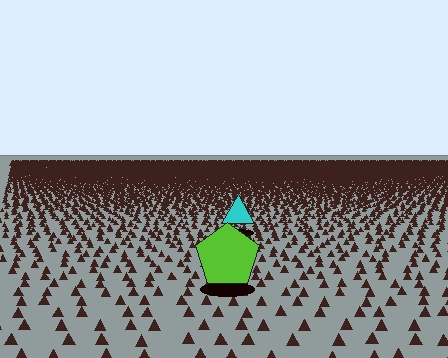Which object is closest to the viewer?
The lime pentagon is closest. The texture marks near it are larger and more spread out.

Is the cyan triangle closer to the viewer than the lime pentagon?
No. The lime pentagon is closer — you can tell from the texture gradient: the ground texture is coarser near it.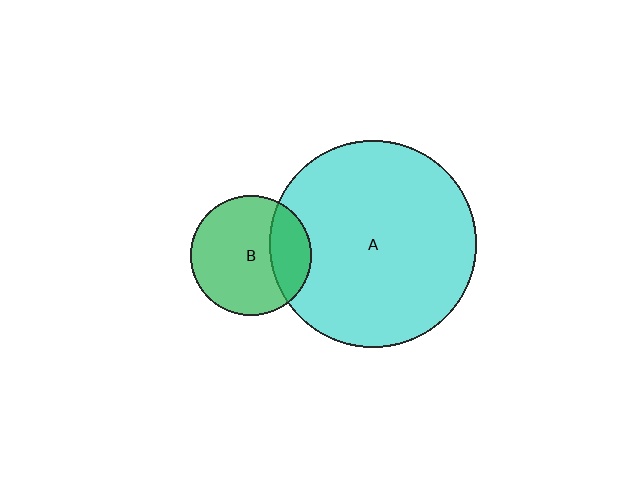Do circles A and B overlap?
Yes.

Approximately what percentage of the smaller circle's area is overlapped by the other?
Approximately 25%.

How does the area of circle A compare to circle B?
Approximately 3.0 times.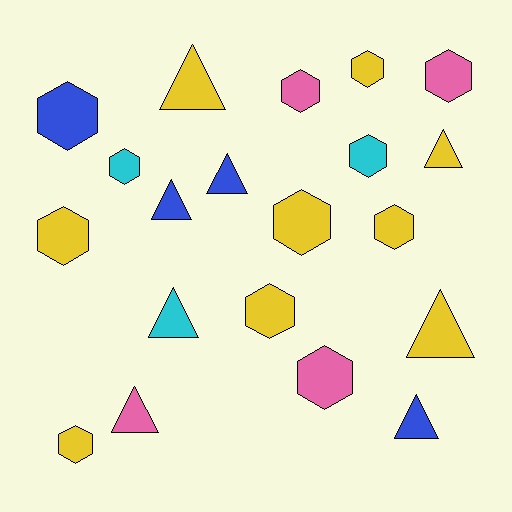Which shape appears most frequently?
Hexagon, with 12 objects.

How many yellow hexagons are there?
There are 6 yellow hexagons.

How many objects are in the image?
There are 20 objects.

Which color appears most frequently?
Yellow, with 9 objects.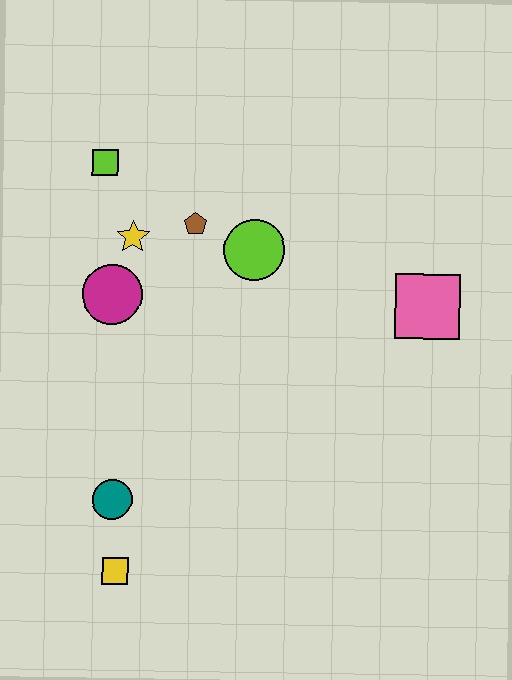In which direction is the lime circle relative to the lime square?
The lime circle is to the right of the lime square.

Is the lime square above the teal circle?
Yes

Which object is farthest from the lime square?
The yellow square is farthest from the lime square.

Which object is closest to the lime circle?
The brown pentagon is closest to the lime circle.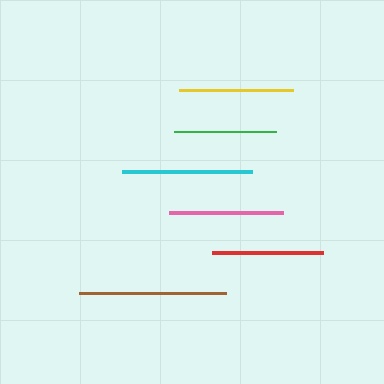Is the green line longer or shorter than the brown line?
The brown line is longer than the green line.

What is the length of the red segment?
The red segment is approximately 111 pixels long.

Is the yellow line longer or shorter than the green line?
The yellow line is longer than the green line.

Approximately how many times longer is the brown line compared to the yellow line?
The brown line is approximately 1.3 times the length of the yellow line.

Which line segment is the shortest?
The green line is the shortest at approximately 102 pixels.